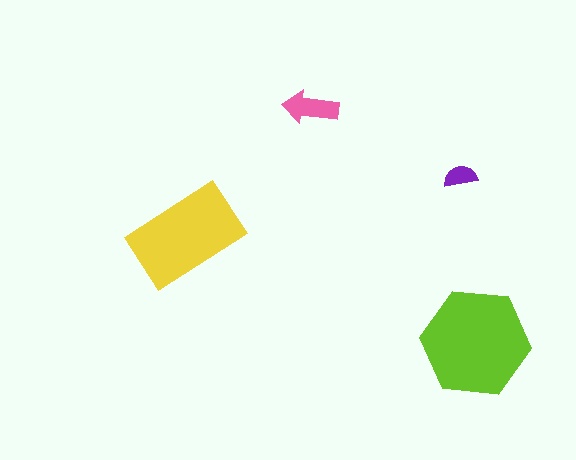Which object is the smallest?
The purple semicircle.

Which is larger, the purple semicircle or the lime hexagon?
The lime hexagon.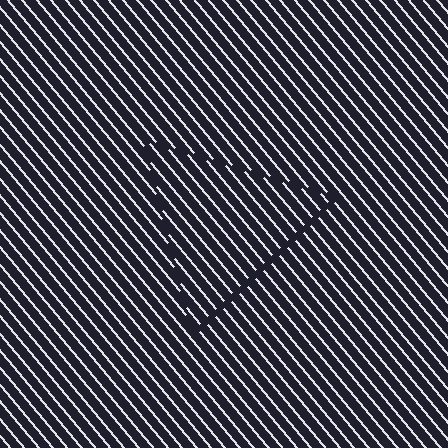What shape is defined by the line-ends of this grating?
An illusory triangle. The interior of the shape contains the same grating, shifted by half a period — the contour is defined by the phase discontinuity where line-ends from the inner and outer gratings abut.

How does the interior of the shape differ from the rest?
The interior of the shape contains the same grating, shifted by half a period — the contour is defined by the phase discontinuity where line-ends from the inner and outer gratings abut.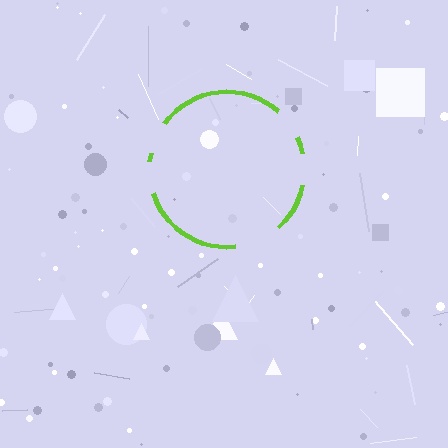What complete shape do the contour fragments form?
The contour fragments form a circle.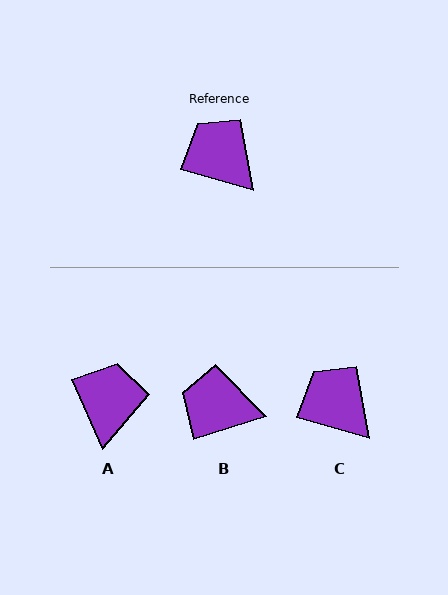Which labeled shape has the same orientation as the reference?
C.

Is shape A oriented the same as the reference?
No, it is off by about 50 degrees.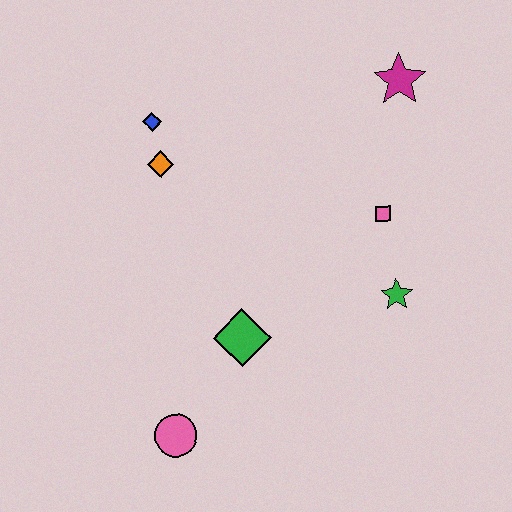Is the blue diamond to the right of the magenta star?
No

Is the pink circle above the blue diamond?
No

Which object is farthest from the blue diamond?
The pink circle is farthest from the blue diamond.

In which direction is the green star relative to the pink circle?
The green star is to the right of the pink circle.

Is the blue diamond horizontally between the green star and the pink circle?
No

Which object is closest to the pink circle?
The green diamond is closest to the pink circle.